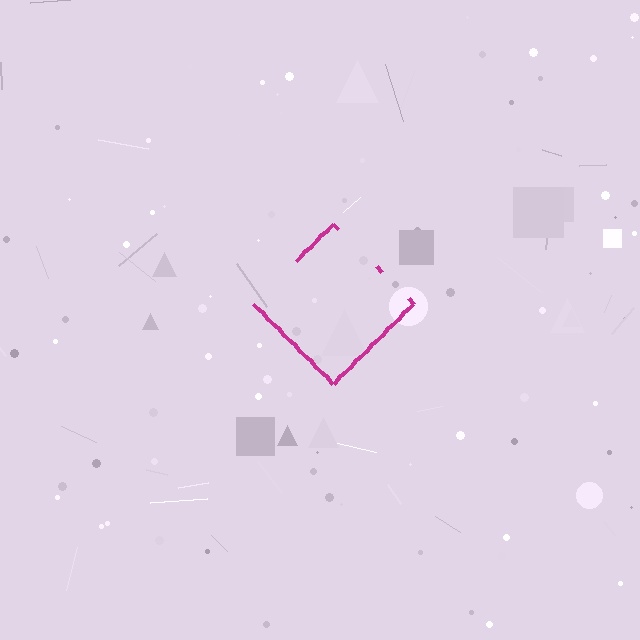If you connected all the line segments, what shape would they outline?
They would outline a diamond.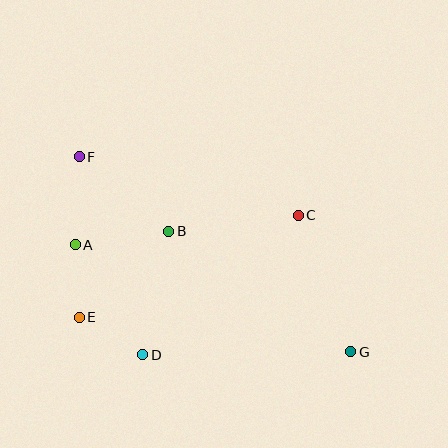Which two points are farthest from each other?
Points F and G are farthest from each other.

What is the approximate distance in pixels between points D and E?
The distance between D and E is approximately 73 pixels.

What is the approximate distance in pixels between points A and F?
The distance between A and F is approximately 88 pixels.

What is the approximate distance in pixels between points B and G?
The distance between B and G is approximately 218 pixels.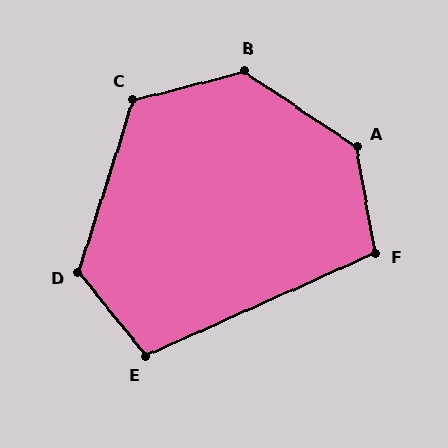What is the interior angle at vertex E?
Approximately 105 degrees (obtuse).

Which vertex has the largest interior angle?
A, at approximately 133 degrees.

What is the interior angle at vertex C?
Approximately 122 degrees (obtuse).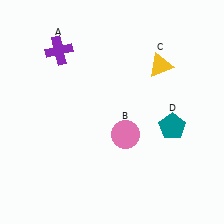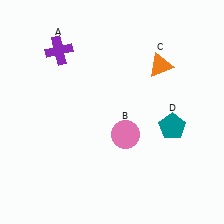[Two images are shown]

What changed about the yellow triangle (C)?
In Image 1, C is yellow. In Image 2, it changed to orange.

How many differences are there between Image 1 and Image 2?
There is 1 difference between the two images.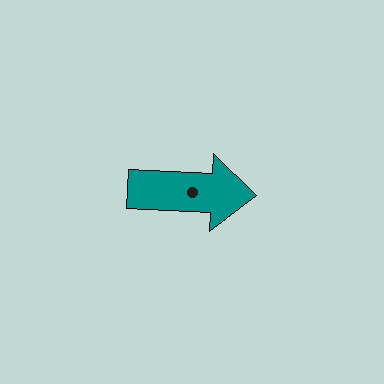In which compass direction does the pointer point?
East.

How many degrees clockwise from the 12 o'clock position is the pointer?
Approximately 93 degrees.